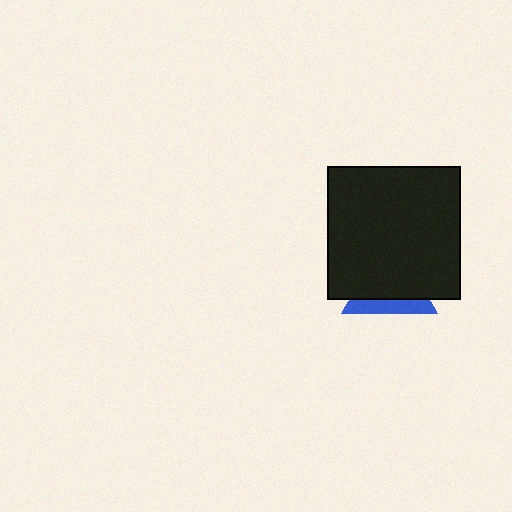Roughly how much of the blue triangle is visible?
A small part of it is visible (roughly 31%).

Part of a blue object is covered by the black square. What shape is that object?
It is a triangle.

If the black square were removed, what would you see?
You would see the complete blue triangle.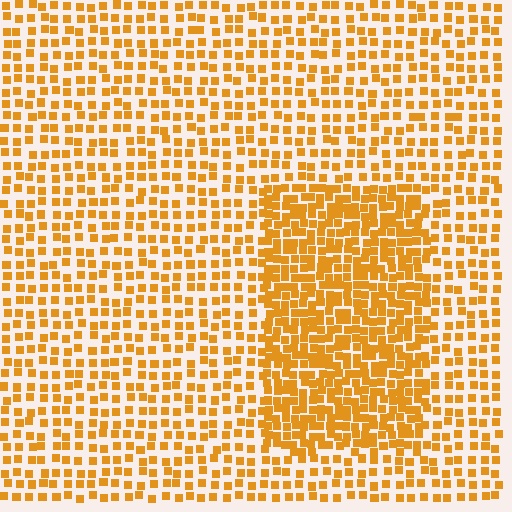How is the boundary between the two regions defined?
The boundary is defined by a change in element density (approximately 1.9x ratio). All elements are the same color, size, and shape.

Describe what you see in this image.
The image contains small orange elements arranged at two different densities. A rectangle-shaped region is visible where the elements are more densely packed than the surrounding area.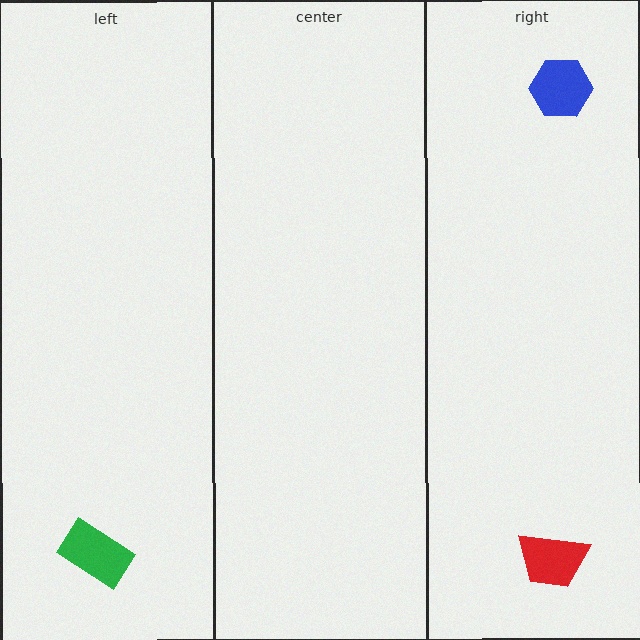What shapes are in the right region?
The red trapezoid, the blue hexagon.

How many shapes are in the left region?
1.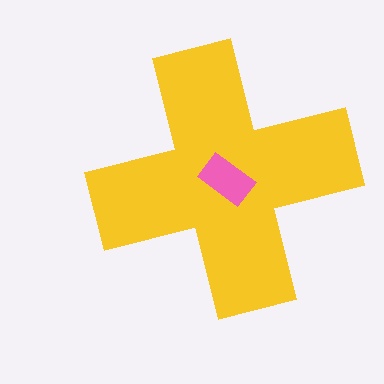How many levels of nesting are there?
2.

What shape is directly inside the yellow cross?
The pink rectangle.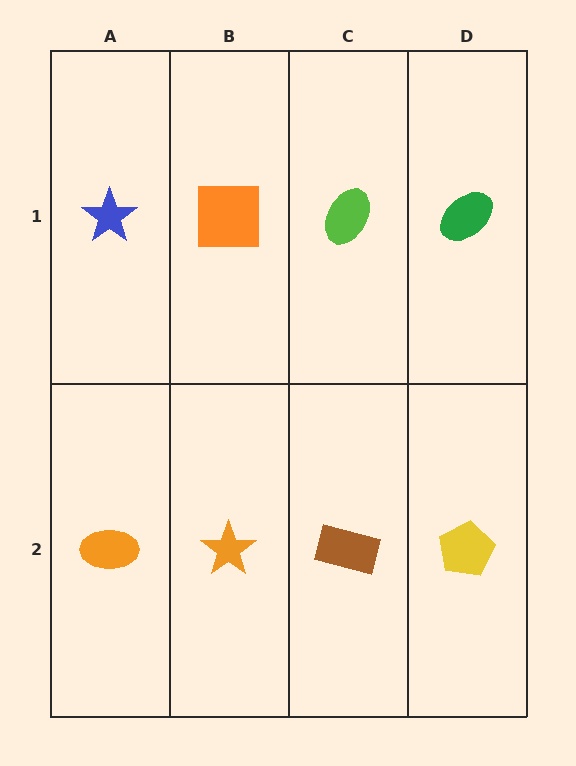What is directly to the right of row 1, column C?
A green ellipse.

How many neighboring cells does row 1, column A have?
2.